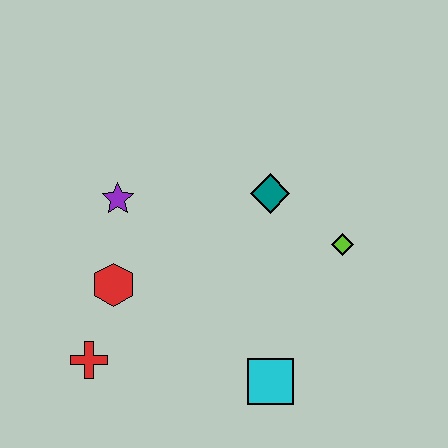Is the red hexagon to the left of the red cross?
No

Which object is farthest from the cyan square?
The purple star is farthest from the cyan square.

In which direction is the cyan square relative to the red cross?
The cyan square is to the right of the red cross.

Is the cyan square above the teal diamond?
No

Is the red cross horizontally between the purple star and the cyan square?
No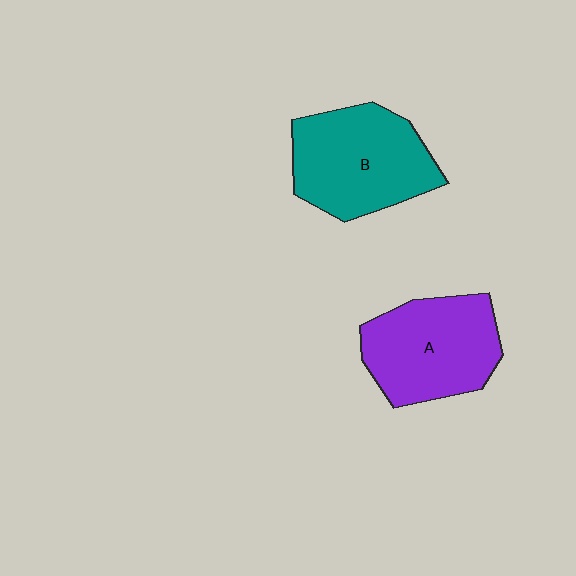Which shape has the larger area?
Shape B (teal).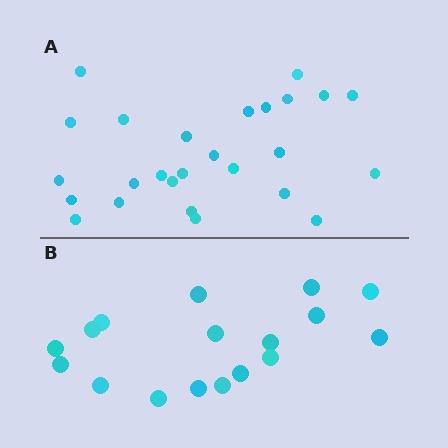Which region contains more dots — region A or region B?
Region A (the top region) has more dots.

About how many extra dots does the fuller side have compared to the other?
Region A has roughly 8 or so more dots than region B.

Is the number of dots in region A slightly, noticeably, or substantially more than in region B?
Region A has substantially more. The ratio is roughly 1.5 to 1.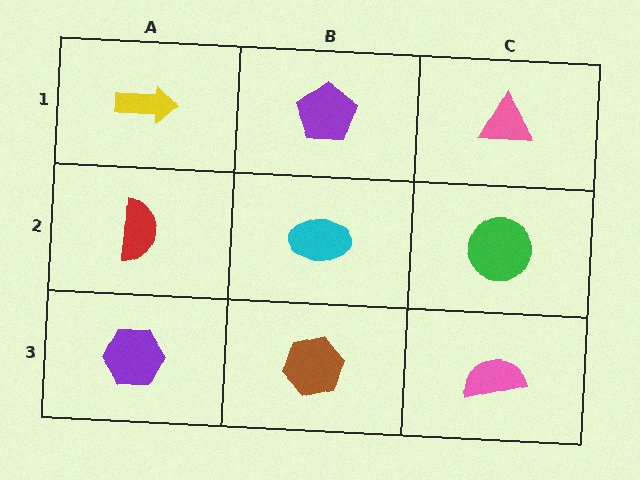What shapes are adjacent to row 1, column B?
A cyan ellipse (row 2, column B), a yellow arrow (row 1, column A), a pink triangle (row 1, column C).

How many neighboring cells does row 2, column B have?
4.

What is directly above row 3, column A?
A red semicircle.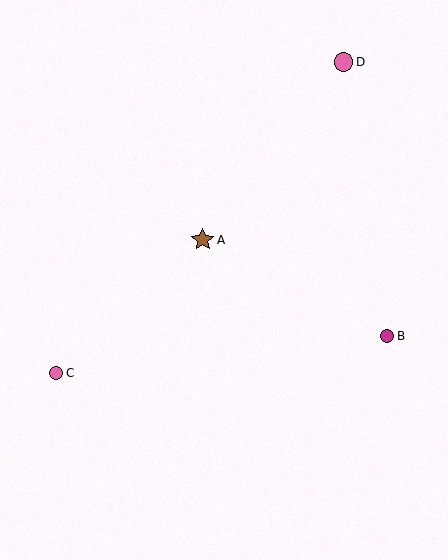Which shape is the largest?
The brown star (labeled A) is the largest.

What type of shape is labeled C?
Shape C is a pink circle.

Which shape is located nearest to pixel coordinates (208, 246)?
The brown star (labeled A) at (203, 240) is nearest to that location.